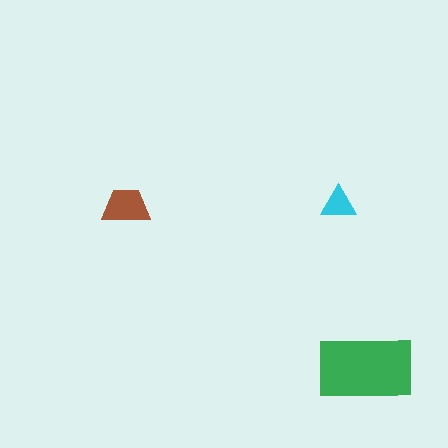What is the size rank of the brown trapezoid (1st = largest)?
2nd.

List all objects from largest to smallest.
The green rectangle, the brown trapezoid, the cyan triangle.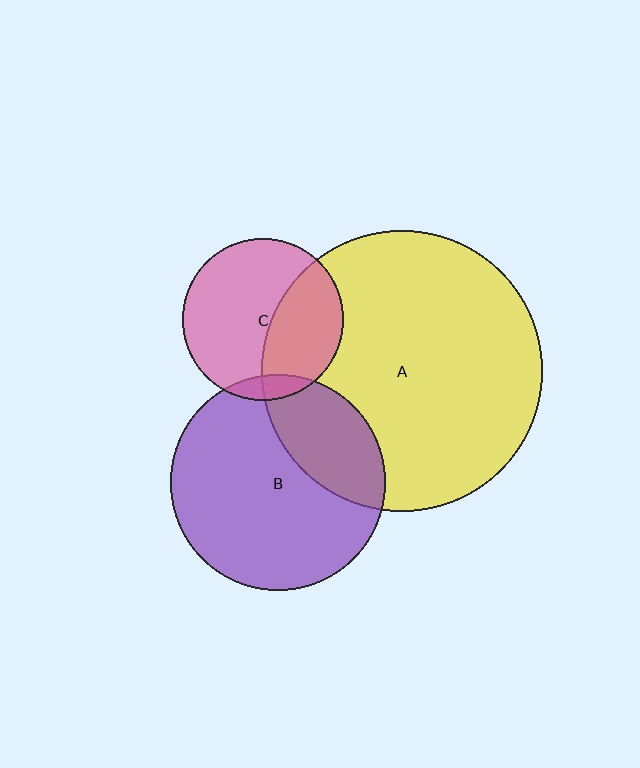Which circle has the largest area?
Circle A (yellow).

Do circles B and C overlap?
Yes.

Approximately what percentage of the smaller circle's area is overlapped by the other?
Approximately 10%.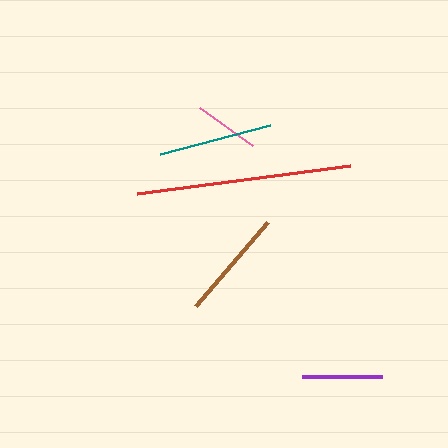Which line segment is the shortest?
The pink line is the shortest at approximately 65 pixels.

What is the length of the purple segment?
The purple segment is approximately 80 pixels long.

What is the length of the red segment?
The red segment is approximately 215 pixels long.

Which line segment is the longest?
The red line is the longest at approximately 215 pixels.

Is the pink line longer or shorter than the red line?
The red line is longer than the pink line.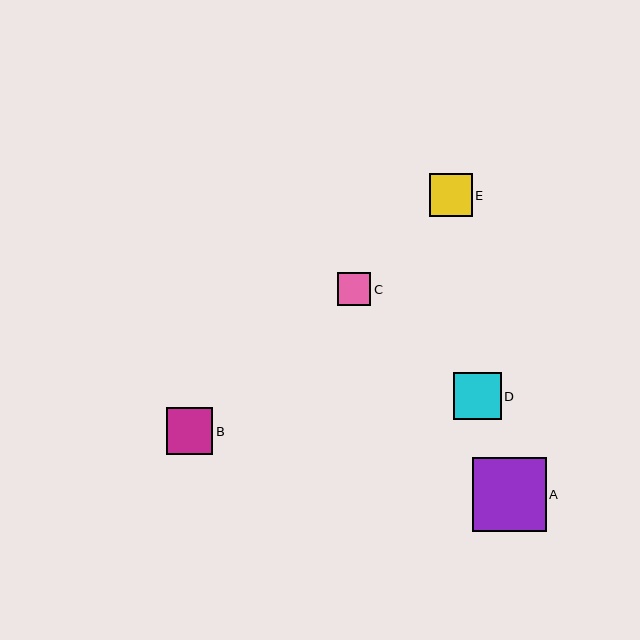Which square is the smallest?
Square C is the smallest with a size of approximately 33 pixels.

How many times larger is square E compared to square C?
Square E is approximately 1.3 times the size of square C.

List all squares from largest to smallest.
From largest to smallest: A, D, B, E, C.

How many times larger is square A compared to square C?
Square A is approximately 2.2 times the size of square C.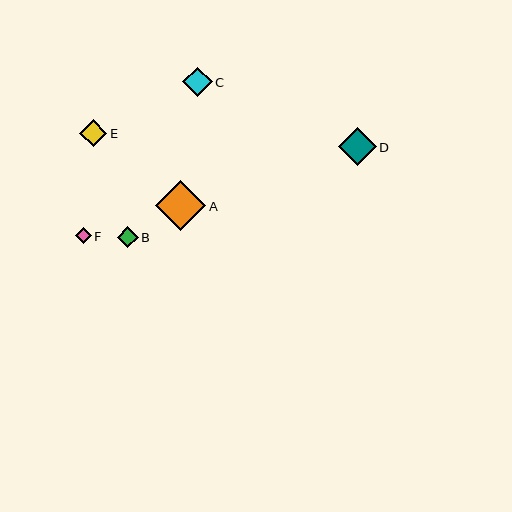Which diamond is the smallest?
Diamond F is the smallest with a size of approximately 16 pixels.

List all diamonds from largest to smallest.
From largest to smallest: A, D, C, E, B, F.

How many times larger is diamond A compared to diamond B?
Diamond A is approximately 2.4 times the size of diamond B.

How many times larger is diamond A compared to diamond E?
Diamond A is approximately 1.9 times the size of diamond E.